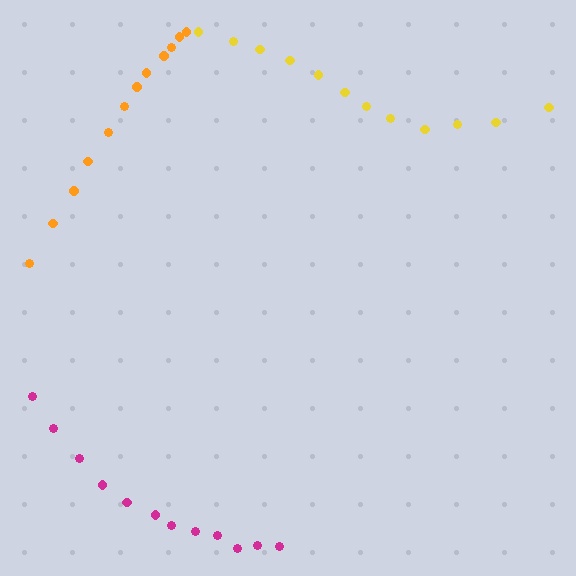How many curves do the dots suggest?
There are 3 distinct paths.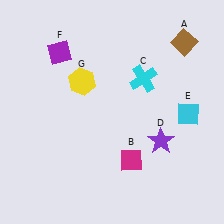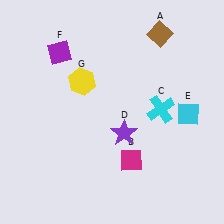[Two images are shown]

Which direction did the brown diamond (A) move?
The brown diamond (A) moved left.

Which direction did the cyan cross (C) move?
The cyan cross (C) moved down.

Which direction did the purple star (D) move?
The purple star (D) moved left.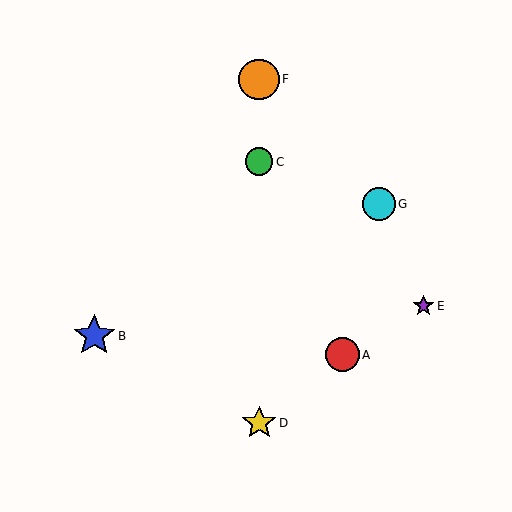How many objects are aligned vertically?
3 objects (C, D, F) are aligned vertically.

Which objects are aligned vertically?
Objects C, D, F are aligned vertically.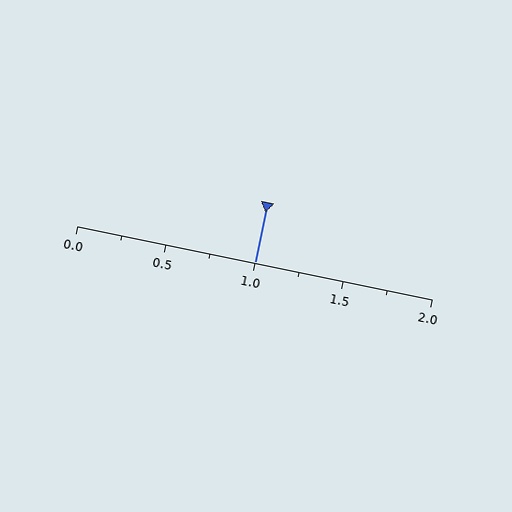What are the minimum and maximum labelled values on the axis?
The axis runs from 0.0 to 2.0.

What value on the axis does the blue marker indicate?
The marker indicates approximately 1.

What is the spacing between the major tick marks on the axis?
The major ticks are spaced 0.5 apart.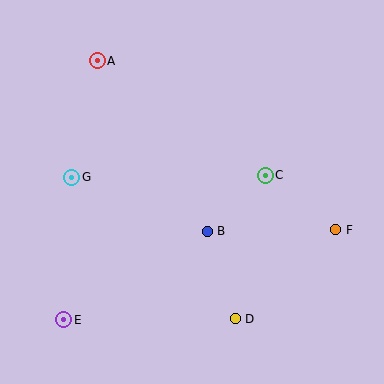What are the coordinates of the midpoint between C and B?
The midpoint between C and B is at (236, 203).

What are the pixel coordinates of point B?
Point B is at (207, 231).